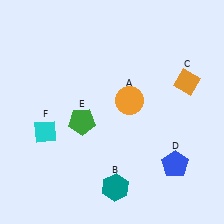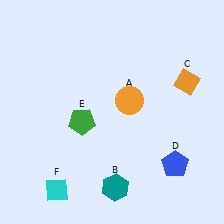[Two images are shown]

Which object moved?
The cyan diamond (F) moved down.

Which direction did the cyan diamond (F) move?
The cyan diamond (F) moved down.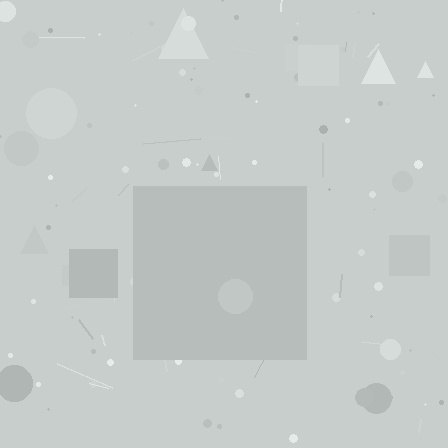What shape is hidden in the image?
A square is hidden in the image.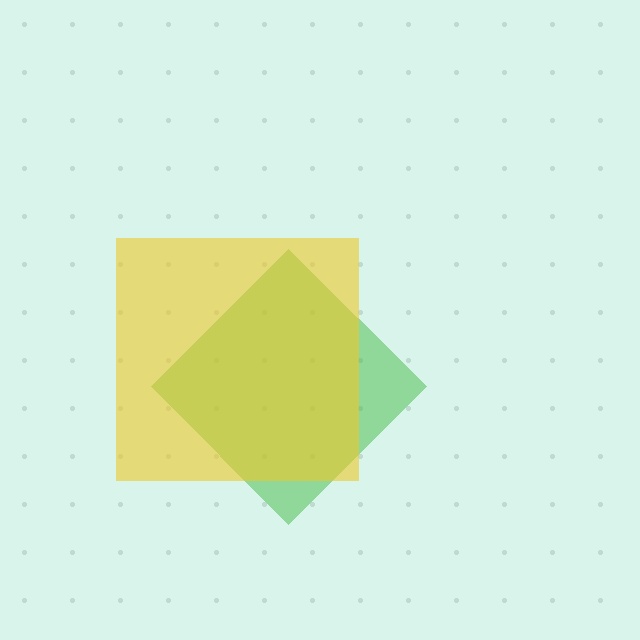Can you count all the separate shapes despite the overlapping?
Yes, there are 2 separate shapes.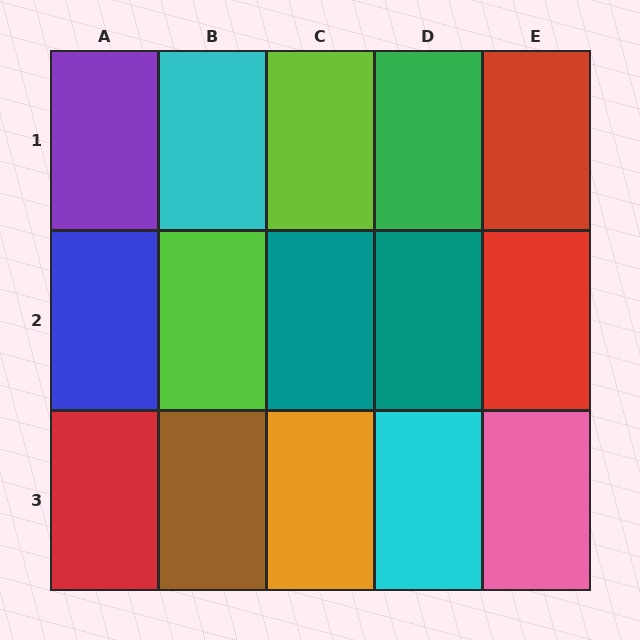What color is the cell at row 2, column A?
Blue.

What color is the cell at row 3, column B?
Brown.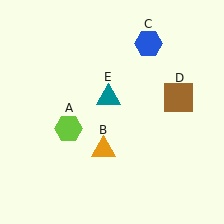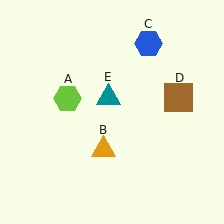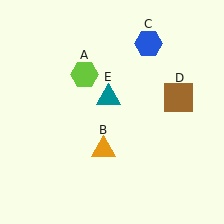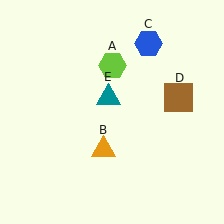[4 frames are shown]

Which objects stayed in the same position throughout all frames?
Orange triangle (object B) and blue hexagon (object C) and brown square (object D) and teal triangle (object E) remained stationary.